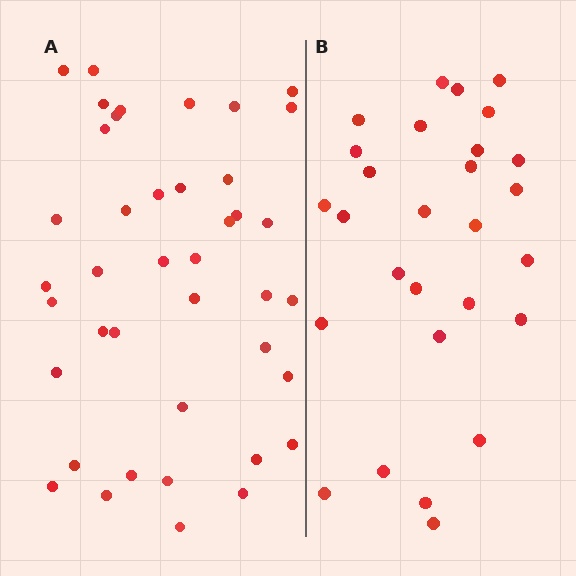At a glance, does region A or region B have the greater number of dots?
Region A (the left region) has more dots.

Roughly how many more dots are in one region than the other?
Region A has approximately 15 more dots than region B.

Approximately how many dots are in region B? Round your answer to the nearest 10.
About 30 dots. (The exact count is 28, which rounds to 30.)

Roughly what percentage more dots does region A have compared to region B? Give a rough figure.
About 45% more.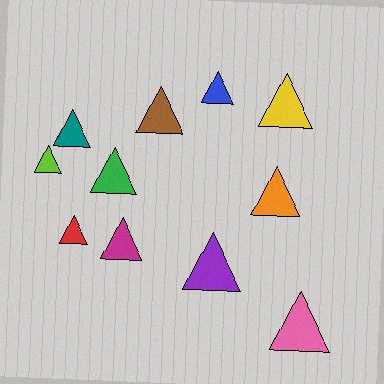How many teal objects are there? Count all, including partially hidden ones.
There is 1 teal object.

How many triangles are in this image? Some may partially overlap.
There are 11 triangles.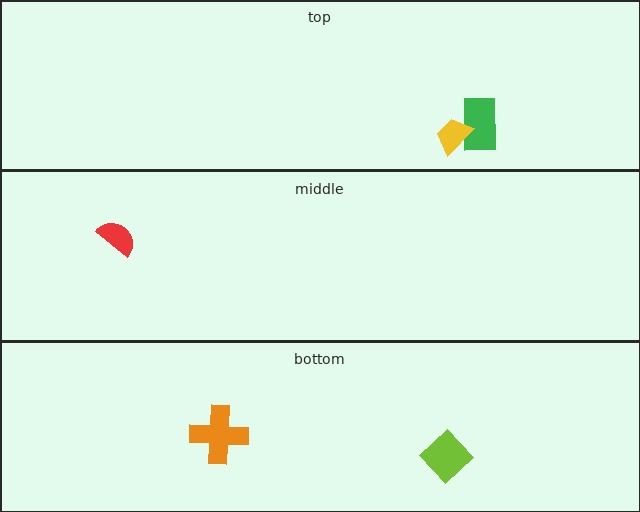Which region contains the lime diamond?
The bottom region.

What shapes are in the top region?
The green rectangle, the yellow trapezoid.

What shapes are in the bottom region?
The lime diamond, the orange cross.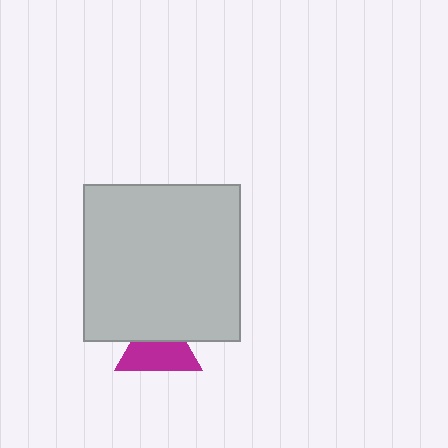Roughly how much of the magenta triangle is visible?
About half of it is visible (roughly 62%).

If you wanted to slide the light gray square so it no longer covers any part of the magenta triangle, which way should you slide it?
Slide it up — that is the most direct way to separate the two shapes.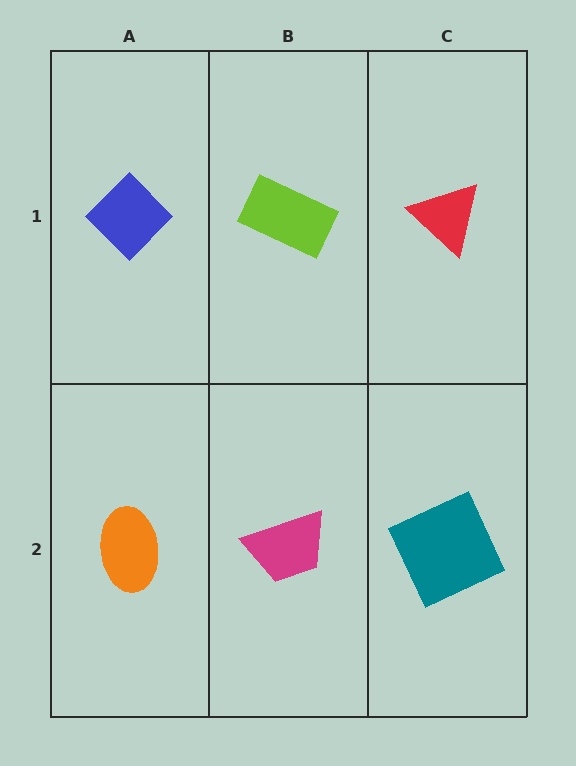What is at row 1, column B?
A lime rectangle.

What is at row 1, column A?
A blue diamond.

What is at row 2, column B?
A magenta trapezoid.